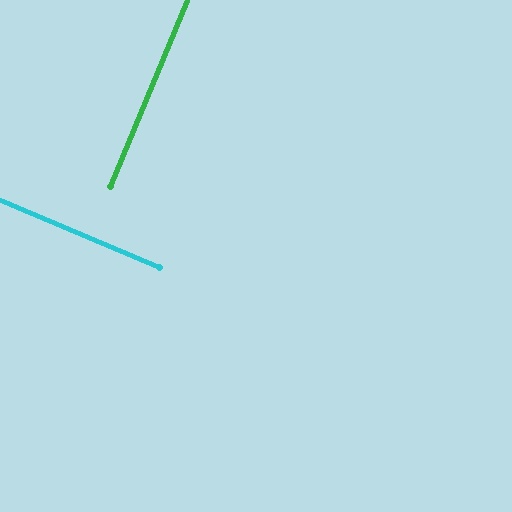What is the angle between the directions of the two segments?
Approximately 90 degrees.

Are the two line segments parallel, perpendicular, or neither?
Perpendicular — they meet at approximately 90°.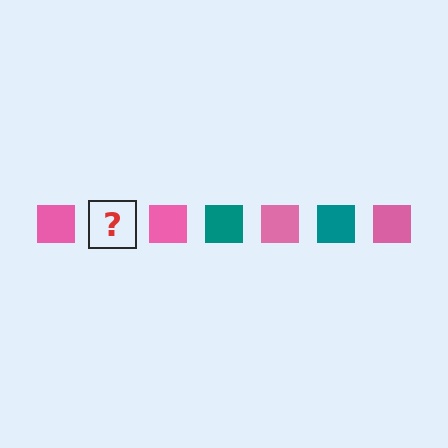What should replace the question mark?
The question mark should be replaced with a teal square.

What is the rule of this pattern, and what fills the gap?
The rule is that the pattern cycles through pink, teal squares. The gap should be filled with a teal square.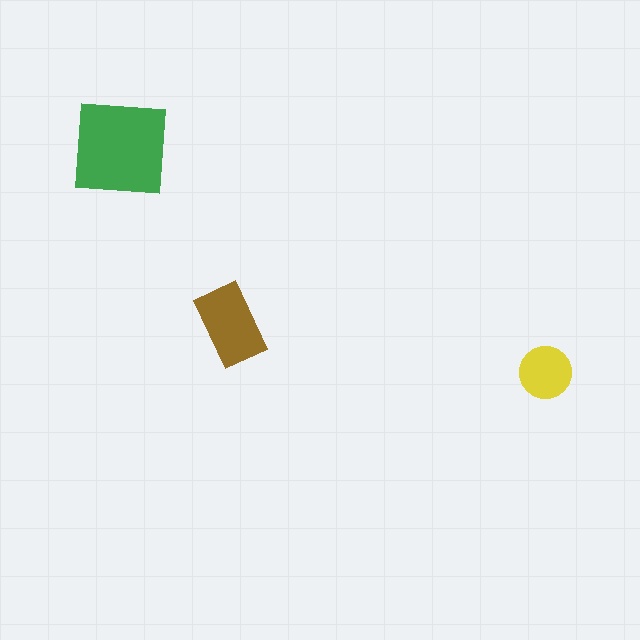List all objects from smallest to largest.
The yellow circle, the brown rectangle, the green square.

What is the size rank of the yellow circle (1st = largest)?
3rd.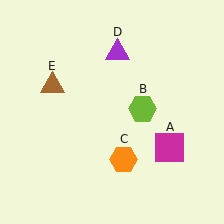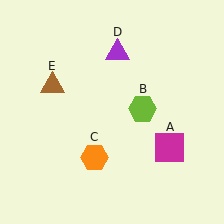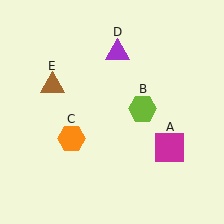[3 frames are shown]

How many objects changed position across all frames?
1 object changed position: orange hexagon (object C).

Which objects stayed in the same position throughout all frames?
Magenta square (object A) and lime hexagon (object B) and purple triangle (object D) and brown triangle (object E) remained stationary.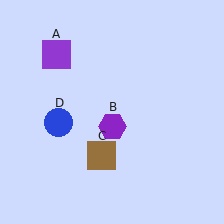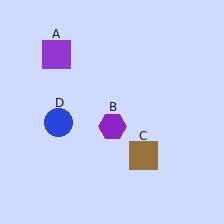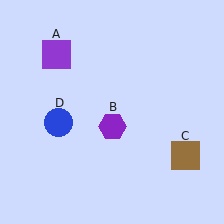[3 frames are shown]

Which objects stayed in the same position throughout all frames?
Purple square (object A) and purple hexagon (object B) and blue circle (object D) remained stationary.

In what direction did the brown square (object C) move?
The brown square (object C) moved right.